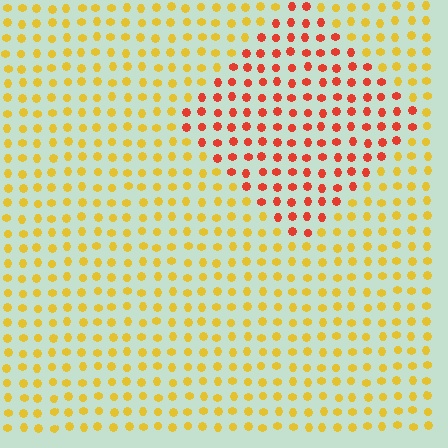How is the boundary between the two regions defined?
The boundary is defined purely by a slight shift in hue (about 44 degrees). Spacing, size, and orientation are identical on both sides.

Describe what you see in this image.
The image is filled with small yellow elements in a uniform arrangement. A diamond-shaped region is visible where the elements are tinted to a slightly different hue, forming a subtle color boundary.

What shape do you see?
I see a diamond.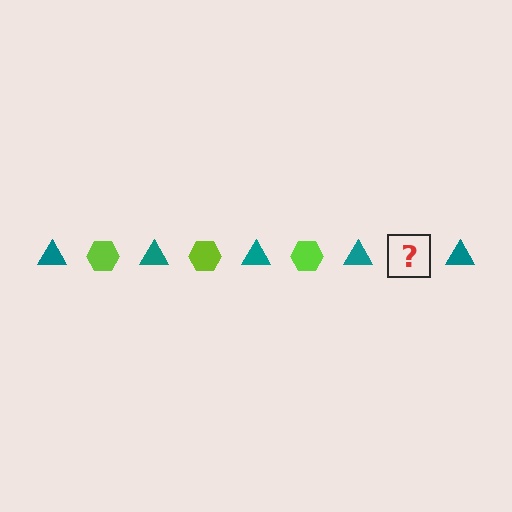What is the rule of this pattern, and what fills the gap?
The rule is that the pattern alternates between teal triangle and lime hexagon. The gap should be filled with a lime hexagon.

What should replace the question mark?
The question mark should be replaced with a lime hexagon.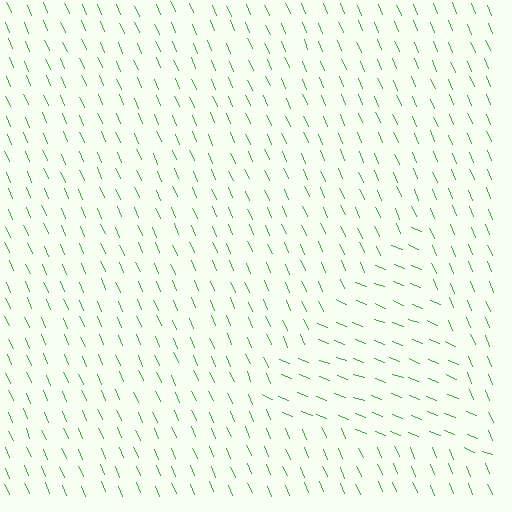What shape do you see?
I see a triangle.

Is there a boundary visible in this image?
Yes, there is a texture boundary formed by a change in line orientation.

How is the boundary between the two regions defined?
The boundary is defined purely by a change in line orientation (approximately 45 degrees difference). All lines are the same color and thickness.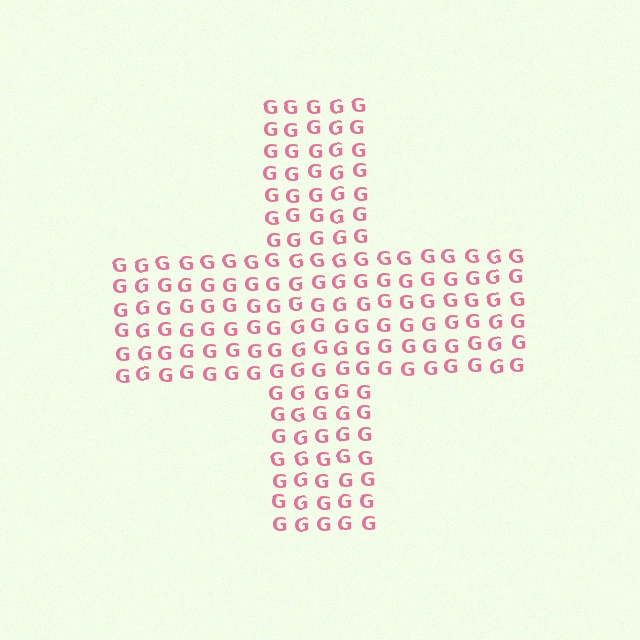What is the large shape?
The large shape is a cross.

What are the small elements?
The small elements are letter G's.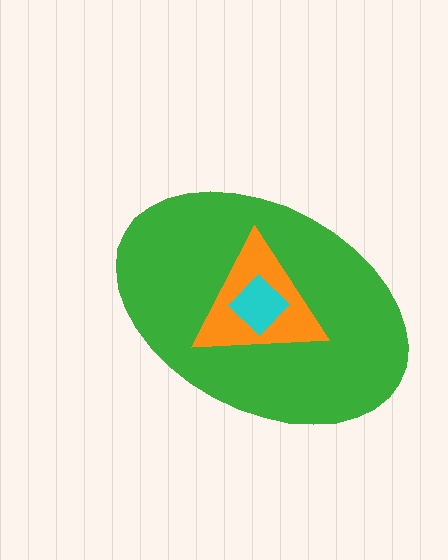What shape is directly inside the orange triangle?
The cyan diamond.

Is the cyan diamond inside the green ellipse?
Yes.